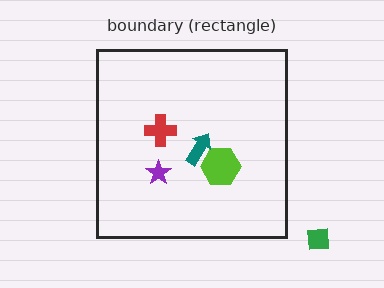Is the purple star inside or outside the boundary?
Inside.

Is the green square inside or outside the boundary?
Outside.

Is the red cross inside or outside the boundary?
Inside.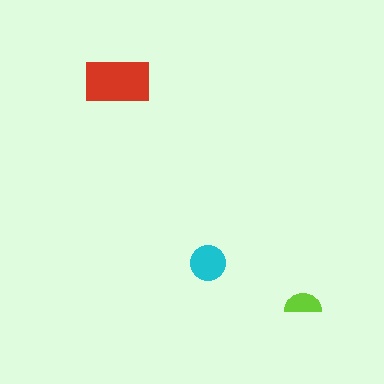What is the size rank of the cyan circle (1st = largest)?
2nd.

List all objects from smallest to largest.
The lime semicircle, the cyan circle, the red rectangle.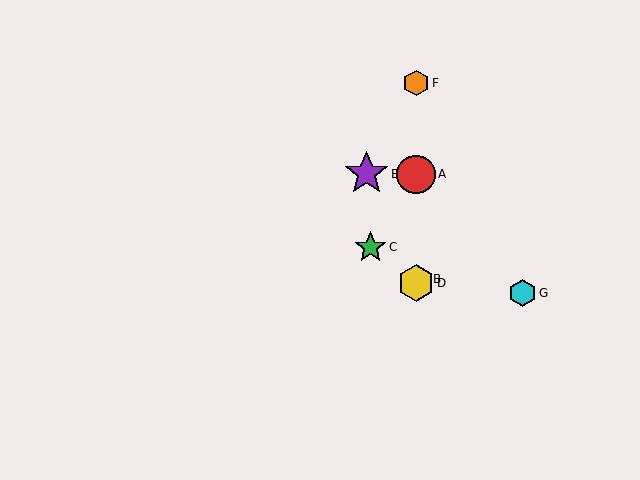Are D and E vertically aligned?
No, D is at x≈416 and E is at x≈366.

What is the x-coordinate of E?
Object E is at x≈366.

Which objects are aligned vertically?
Objects A, B, D, F are aligned vertically.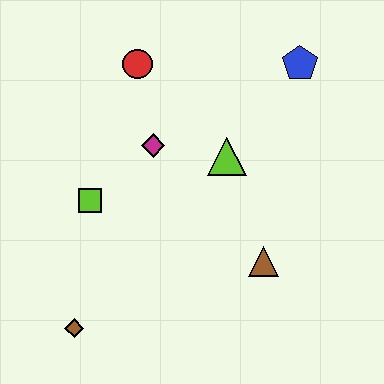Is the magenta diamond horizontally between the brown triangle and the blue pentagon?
No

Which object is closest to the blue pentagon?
The lime triangle is closest to the blue pentagon.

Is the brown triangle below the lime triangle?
Yes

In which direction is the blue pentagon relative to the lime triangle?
The blue pentagon is above the lime triangle.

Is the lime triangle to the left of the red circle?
No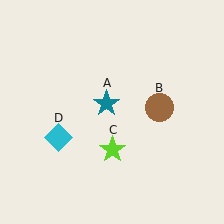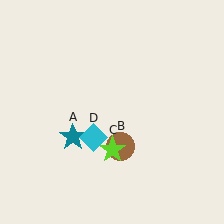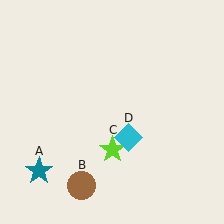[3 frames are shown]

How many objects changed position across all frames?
3 objects changed position: teal star (object A), brown circle (object B), cyan diamond (object D).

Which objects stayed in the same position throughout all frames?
Lime star (object C) remained stationary.